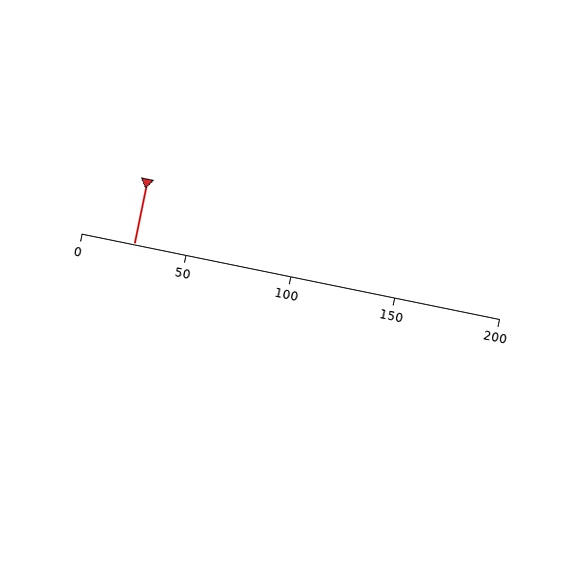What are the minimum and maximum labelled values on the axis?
The axis runs from 0 to 200.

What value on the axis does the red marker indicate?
The marker indicates approximately 25.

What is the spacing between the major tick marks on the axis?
The major ticks are spaced 50 apart.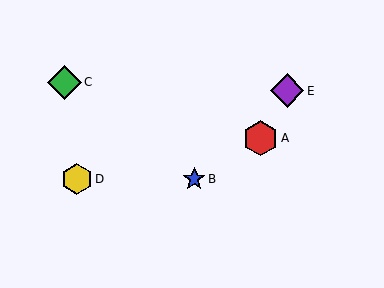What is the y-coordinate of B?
Object B is at y≈179.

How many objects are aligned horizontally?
2 objects (B, D) are aligned horizontally.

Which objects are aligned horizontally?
Objects B, D are aligned horizontally.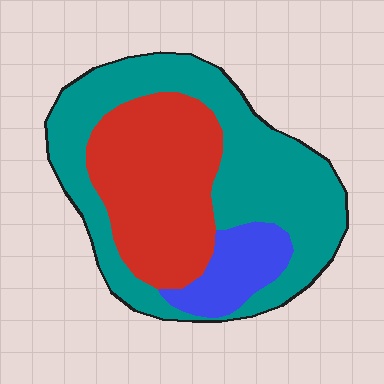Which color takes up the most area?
Teal, at roughly 55%.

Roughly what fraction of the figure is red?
Red takes up between a third and a half of the figure.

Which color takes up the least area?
Blue, at roughly 10%.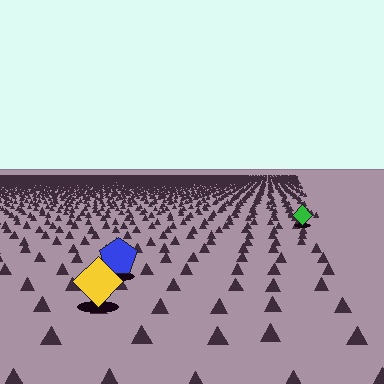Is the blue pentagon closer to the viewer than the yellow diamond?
No. The yellow diamond is closer — you can tell from the texture gradient: the ground texture is coarser near it.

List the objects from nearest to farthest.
From nearest to farthest: the yellow diamond, the blue pentagon, the green diamond.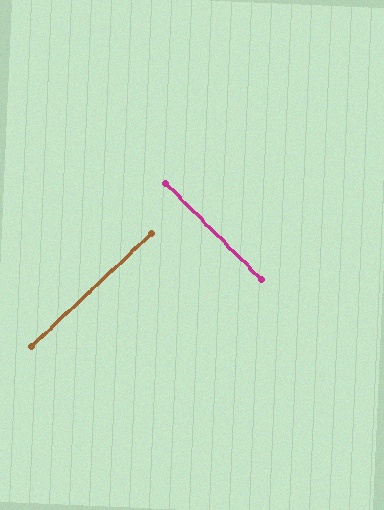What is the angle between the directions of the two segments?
Approximately 88 degrees.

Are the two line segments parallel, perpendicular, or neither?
Perpendicular — they meet at approximately 88°.